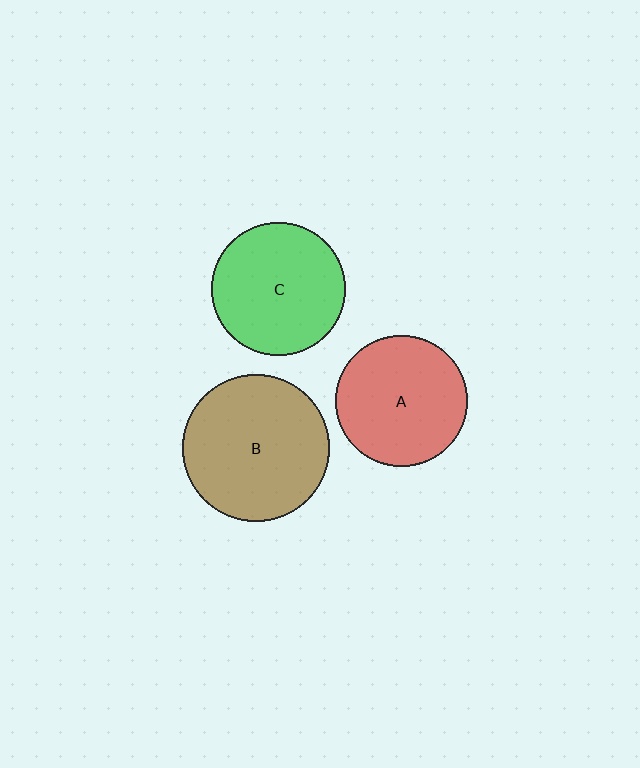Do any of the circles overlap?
No, none of the circles overlap.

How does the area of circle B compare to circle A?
Approximately 1.2 times.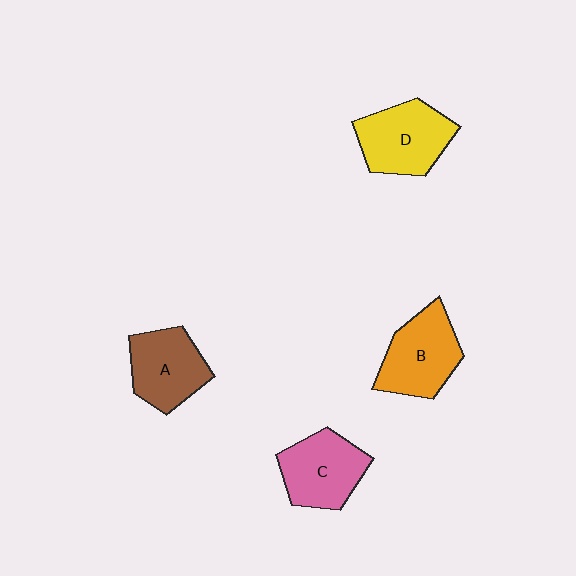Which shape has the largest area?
Shape D (yellow).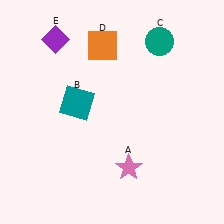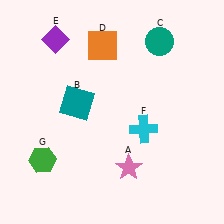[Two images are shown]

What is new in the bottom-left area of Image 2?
A green hexagon (G) was added in the bottom-left area of Image 2.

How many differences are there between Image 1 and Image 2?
There are 2 differences between the two images.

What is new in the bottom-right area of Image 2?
A cyan cross (F) was added in the bottom-right area of Image 2.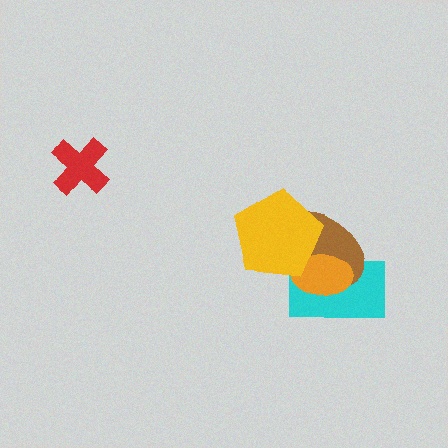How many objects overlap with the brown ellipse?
3 objects overlap with the brown ellipse.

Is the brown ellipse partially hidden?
Yes, it is partially covered by another shape.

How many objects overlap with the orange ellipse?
3 objects overlap with the orange ellipse.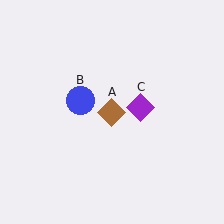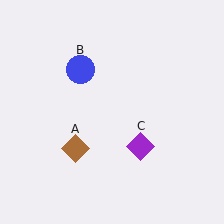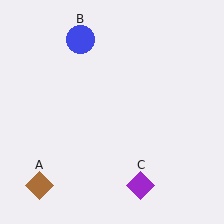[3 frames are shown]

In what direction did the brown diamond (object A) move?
The brown diamond (object A) moved down and to the left.